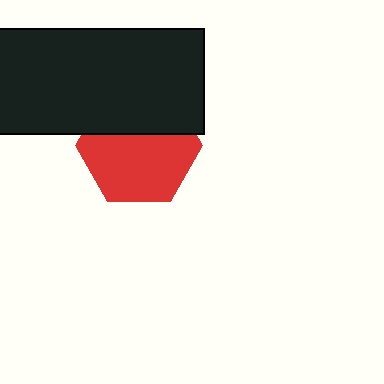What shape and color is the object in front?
The object in front is a black rectangle.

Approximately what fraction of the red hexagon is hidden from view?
Roughly 38% of the red hexagon is hidden behind the black rectangle.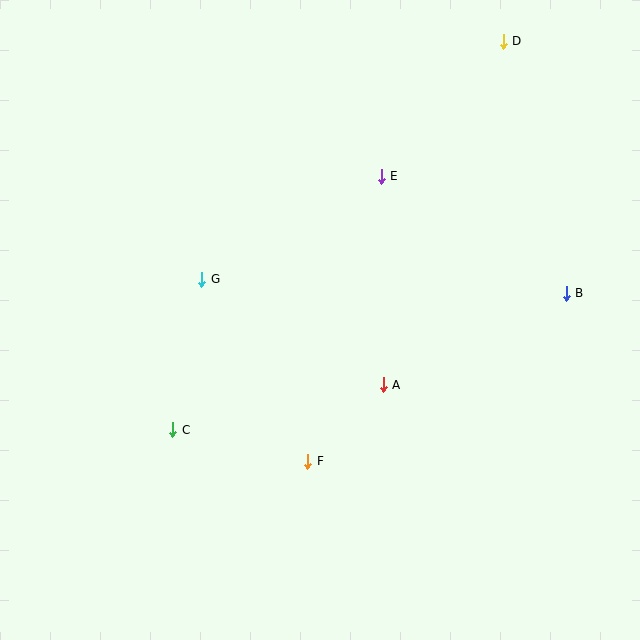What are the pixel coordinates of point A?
Point A is at (383, 385).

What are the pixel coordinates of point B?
Point B is at (566, 293).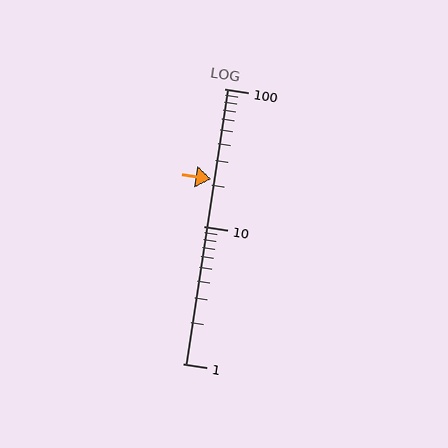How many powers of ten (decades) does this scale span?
The scale spans 2 decades, from 1 to 100.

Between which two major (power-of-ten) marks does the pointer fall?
The pointer is between 10 and 100.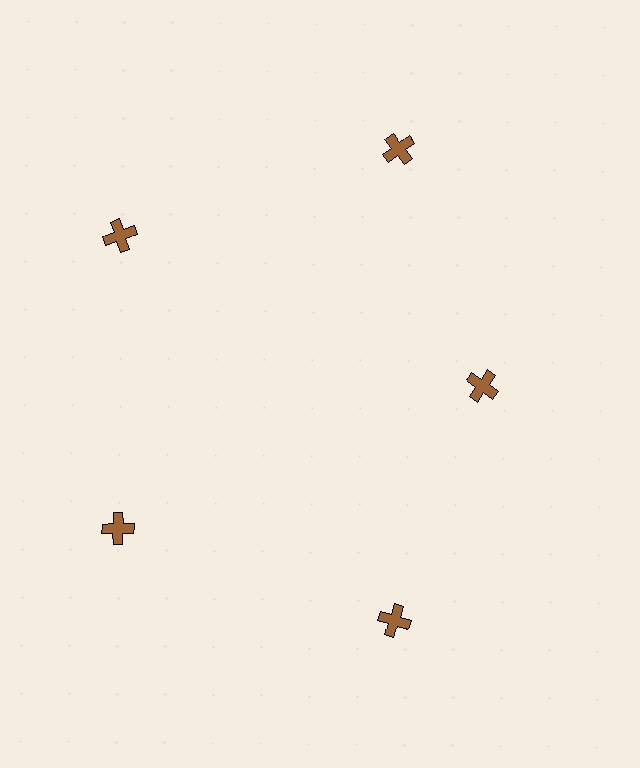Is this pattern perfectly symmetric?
No. The 5 brown crosses are arranged in a ring, but one element near the 3 o'clock position is pulled inward toward the center, breaking the 5-fold rotational symmetry.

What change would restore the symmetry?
The symmetry would be restored by moving it outward, back onto the ring so that all 5 crosses sit at equal angles and equal distance from the center.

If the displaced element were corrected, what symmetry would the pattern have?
It would have 5-fold rotational symmetry — the pattern would map onto itself every 72 degrees.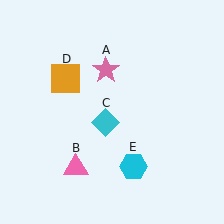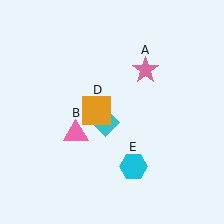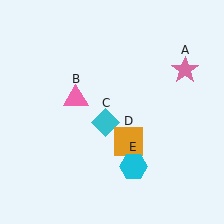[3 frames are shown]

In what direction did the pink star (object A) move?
The pink star (object A) moved right.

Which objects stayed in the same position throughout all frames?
Cyan diamond (object C) and cyan hexagon (object E) remained stationary.